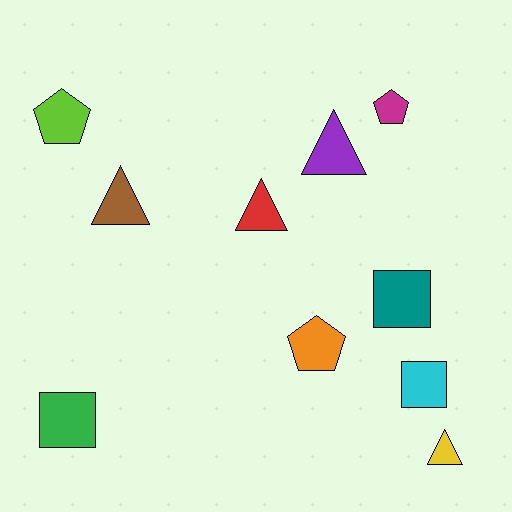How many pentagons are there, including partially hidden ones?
There are 3 pentagons.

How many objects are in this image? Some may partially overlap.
There are 10 objects.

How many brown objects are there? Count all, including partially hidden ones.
There is 1 brown object.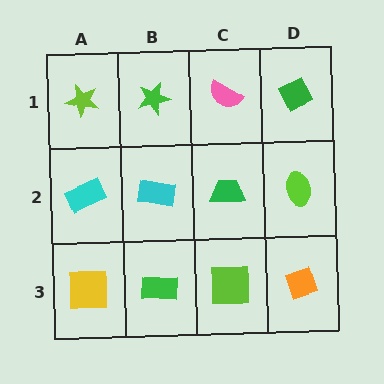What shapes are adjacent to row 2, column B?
A green star (row 1, column B), a green rectangle (row 3, column B), a cyan rectangle (row 2, column A), a green trapezoid (row 2, column C).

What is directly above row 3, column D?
A lime ellipse.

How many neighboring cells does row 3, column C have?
3.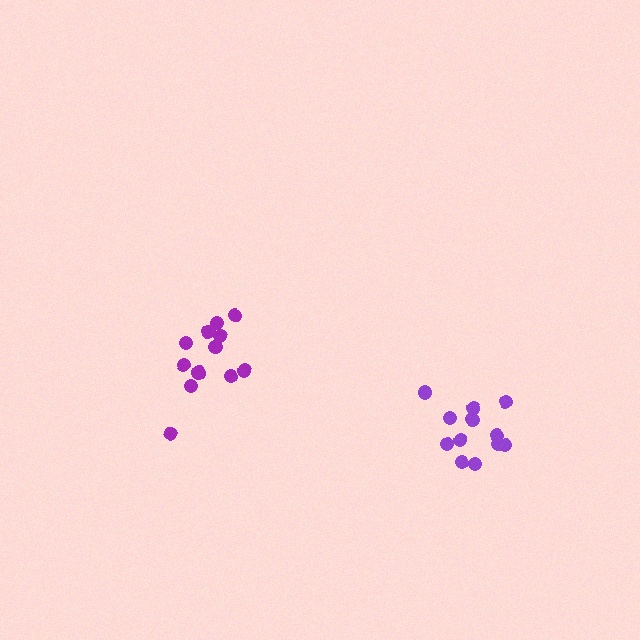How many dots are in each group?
Group 1: 12 dots, Group 2: 12 dots (24 total).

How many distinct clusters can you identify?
There are 2 distinct clusters.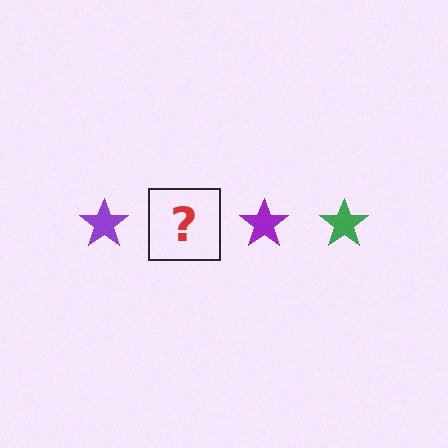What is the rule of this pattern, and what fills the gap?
The rule is that the pattern cycles through purple, green stars. The gap should be filled with a green star.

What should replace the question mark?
The question mark should be replaced with a green star.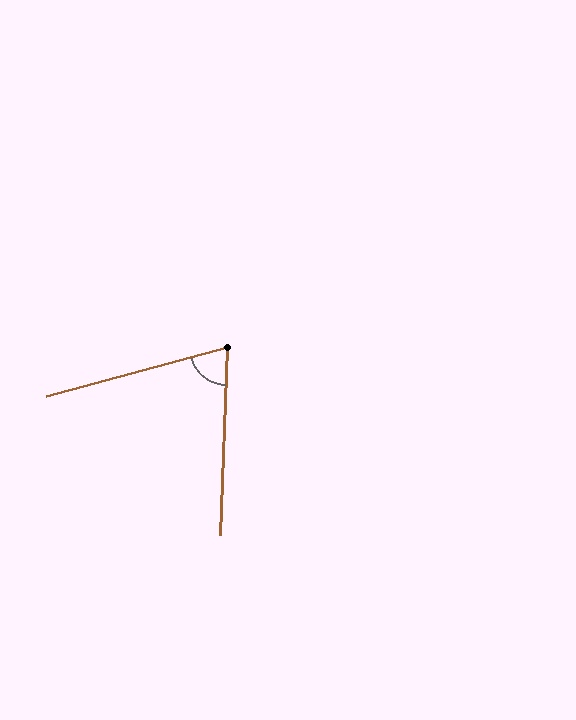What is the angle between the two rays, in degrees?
Approximately 73 degrees.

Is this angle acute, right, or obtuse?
It is acute.